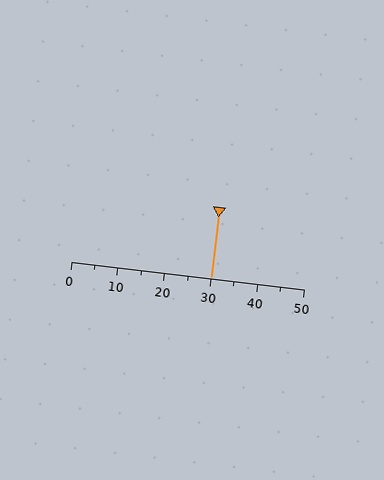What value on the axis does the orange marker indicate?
The marker indicates approximately 30.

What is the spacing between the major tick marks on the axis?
The major ticks are spaced 10 apart.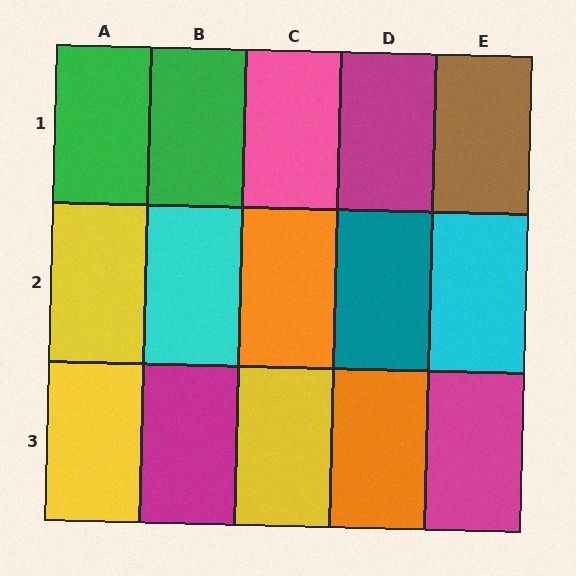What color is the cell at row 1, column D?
Magenta.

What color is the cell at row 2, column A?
Yellow.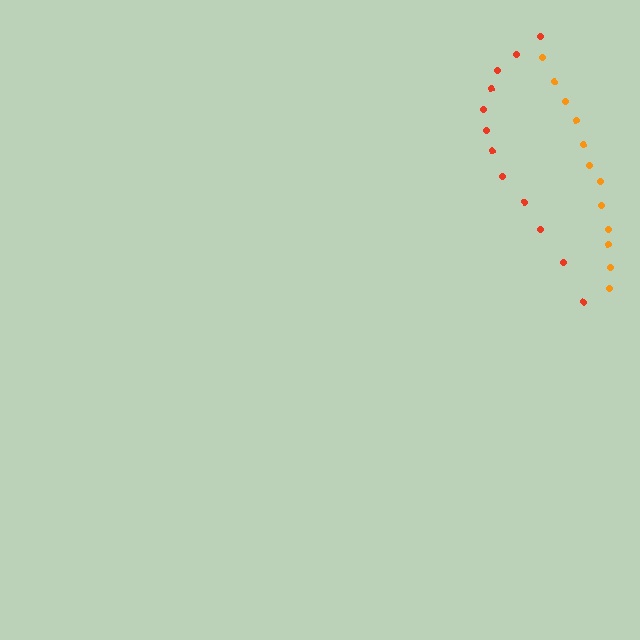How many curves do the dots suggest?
There are 2 distinct paths.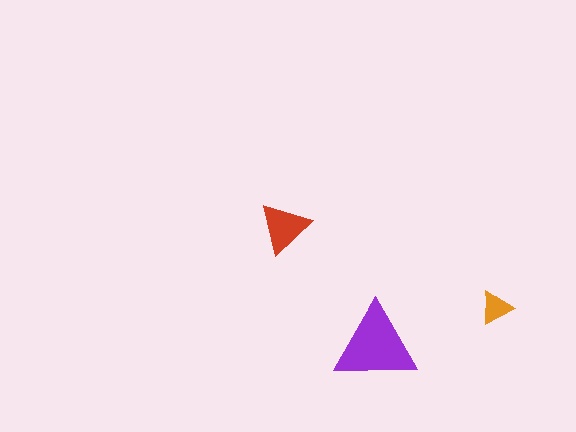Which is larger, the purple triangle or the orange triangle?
The purple one.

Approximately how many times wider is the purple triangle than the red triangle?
About 1.5 times wider.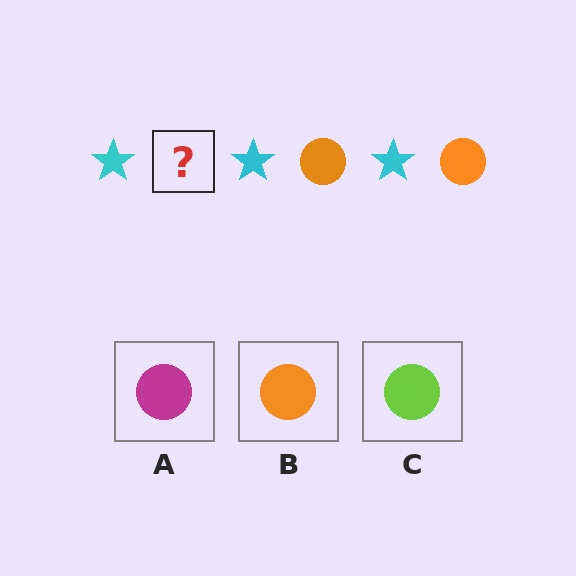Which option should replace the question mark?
Option B.